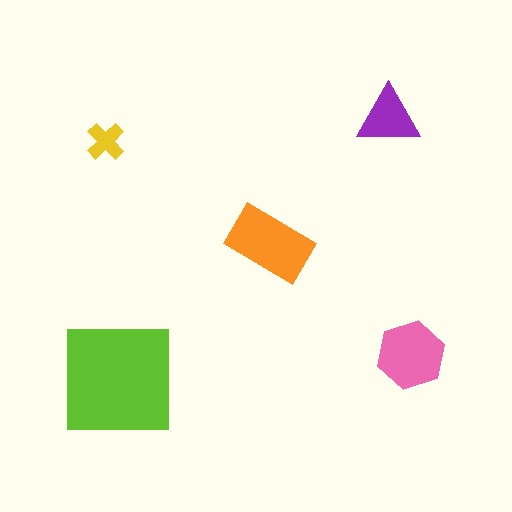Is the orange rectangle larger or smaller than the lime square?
Smaller.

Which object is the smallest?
The yellow cross.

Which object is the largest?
The lime square.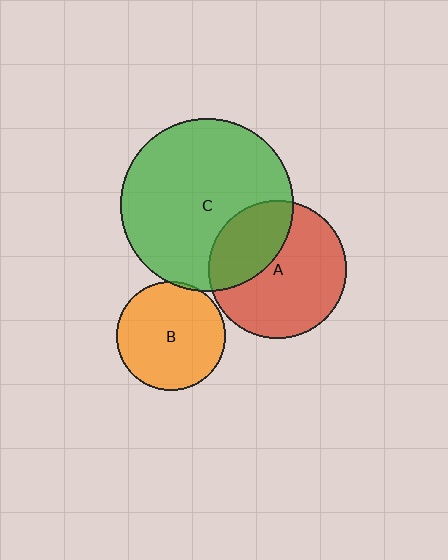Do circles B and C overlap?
Yes.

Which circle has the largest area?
Circle C (green).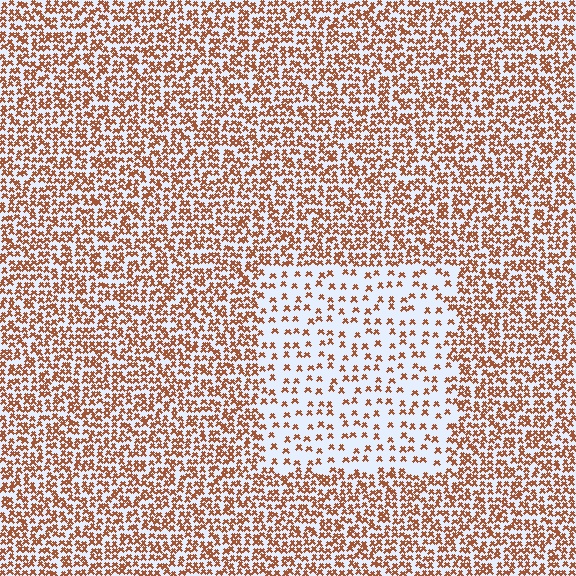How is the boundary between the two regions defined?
The boundary is defined by a change in element density (approximately 2.5x ratio). All elements are the same color, size, and shape.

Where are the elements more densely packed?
The elements are more densely packed outside the rectangle boundary.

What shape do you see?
I see a rectangle.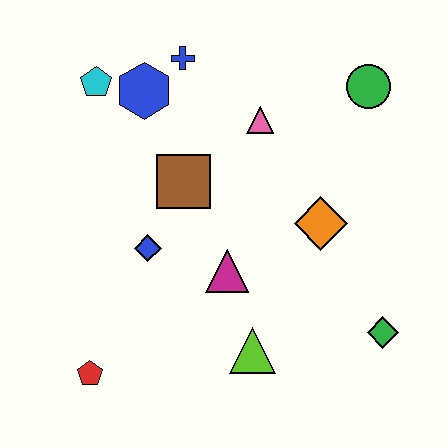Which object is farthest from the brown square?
The green diamond is farthest from the brown square.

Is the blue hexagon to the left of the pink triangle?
Yes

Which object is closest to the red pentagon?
The blue diamond is closest to the red pentagon.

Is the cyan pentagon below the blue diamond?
No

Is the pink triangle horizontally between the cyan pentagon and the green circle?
Yes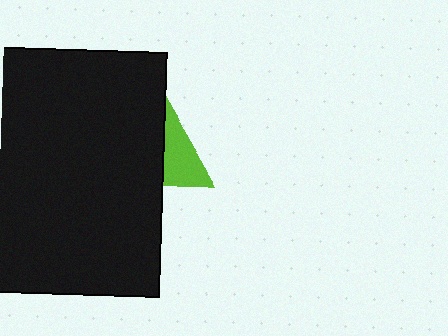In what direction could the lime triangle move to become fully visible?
The lime triangle could move right. That would shift it out from behind the black rectangle entirely.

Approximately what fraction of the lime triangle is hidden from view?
Roughly 66% of the lime triangle is hidden behind the black rectangle.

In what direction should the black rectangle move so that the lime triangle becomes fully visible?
The black rectangle should move left. That is the shortest direction to clear the overlap and leave the lime triangle fully visible.